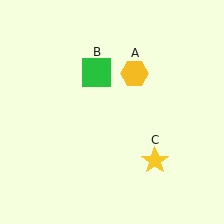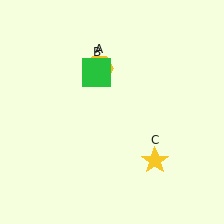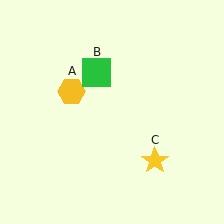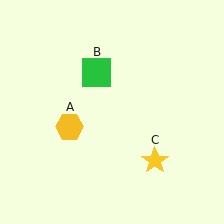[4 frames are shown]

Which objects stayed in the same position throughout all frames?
Green square (object B) and yellow star (object C) remained stationary.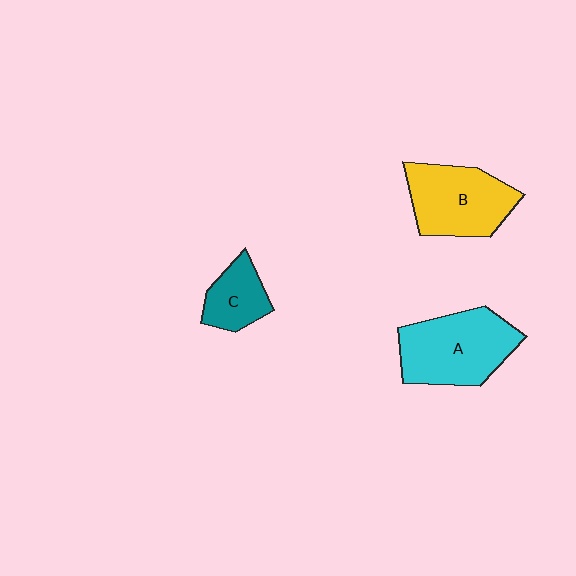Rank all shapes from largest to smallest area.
From largest to smallest: A (cyan), B (yellow), C (teal).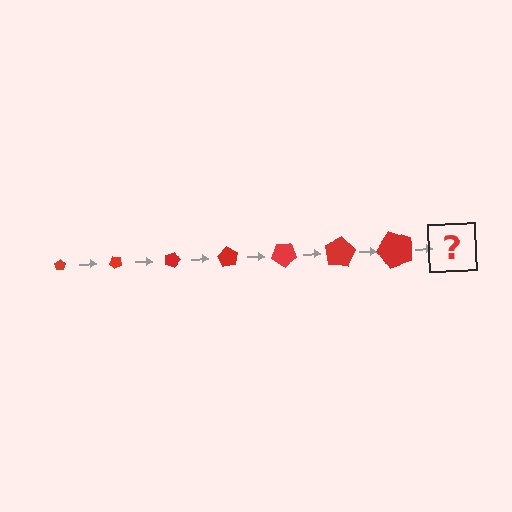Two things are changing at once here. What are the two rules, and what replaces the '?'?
The two rules are that the pentagon grows larger each step and it rotates 45 degrees each step. The '?' should be a pentagon, larger than the previous one and rotated 315 degrees from the start.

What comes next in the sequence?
The next element should be a pentagon, larger than the previous one and rotated 315 degrees from the start.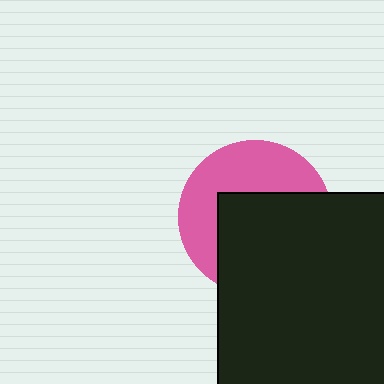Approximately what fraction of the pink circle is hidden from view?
Roughly 55% of the pink circle is hidden behind the black square.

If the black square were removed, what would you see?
You would see the complete pink circle.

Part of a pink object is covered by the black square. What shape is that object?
It is a circle.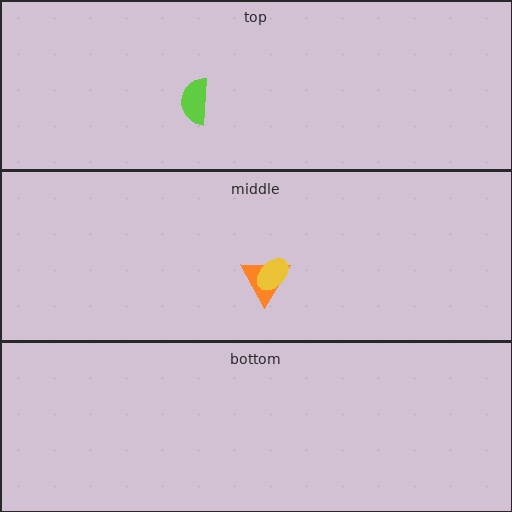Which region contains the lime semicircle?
The top region.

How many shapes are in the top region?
1.